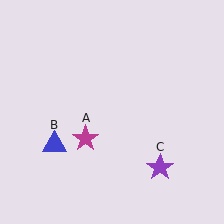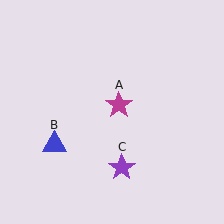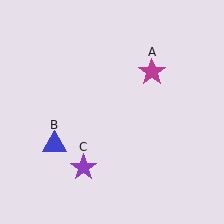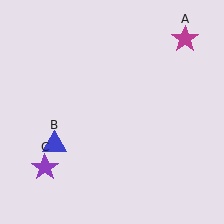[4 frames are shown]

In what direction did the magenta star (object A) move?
The magenta star (object A) moved up and to the right.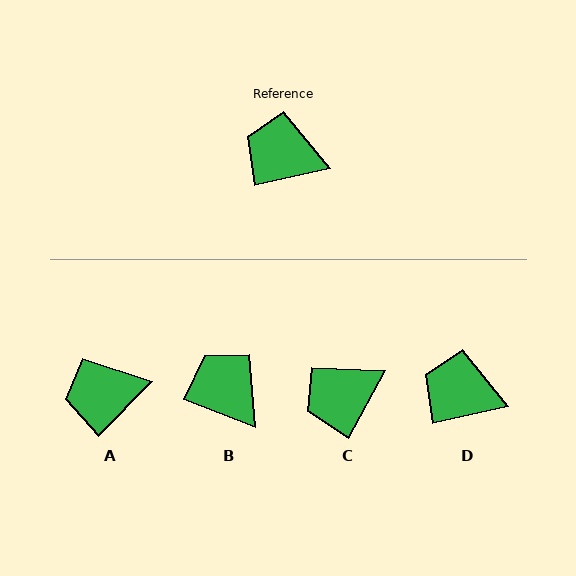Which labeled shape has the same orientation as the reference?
D.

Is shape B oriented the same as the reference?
No, it is off by about 34 degrees.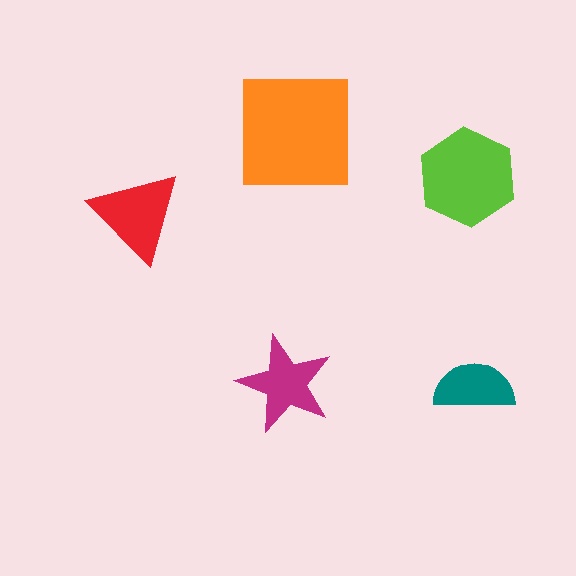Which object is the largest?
The orange square.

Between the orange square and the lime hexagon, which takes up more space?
The orange square.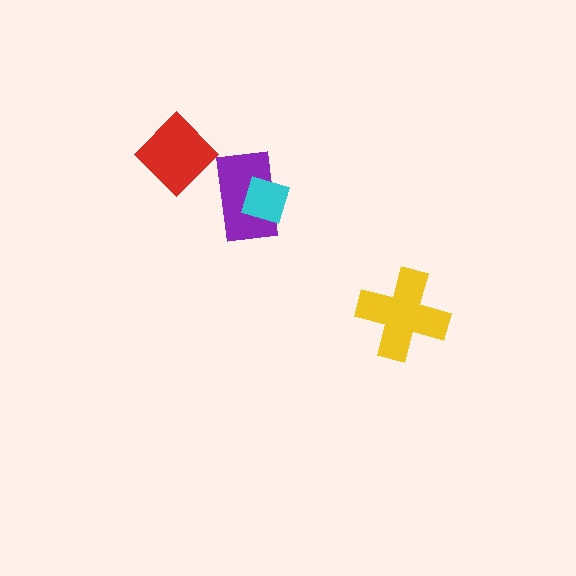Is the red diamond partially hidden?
No, no other shape covers it.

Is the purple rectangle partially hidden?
Yes, it is partially covered by another shape.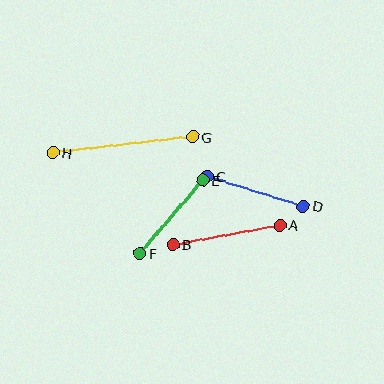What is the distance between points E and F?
The distance is approximately 96 pixels.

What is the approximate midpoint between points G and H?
The midpoint is at approximately (123, 145) pixels.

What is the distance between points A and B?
The distance is approximately 109 pixels.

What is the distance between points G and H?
The distance is approximately 141 pixels.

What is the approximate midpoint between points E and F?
The midpoint is at approximately (171, 217) pixels.